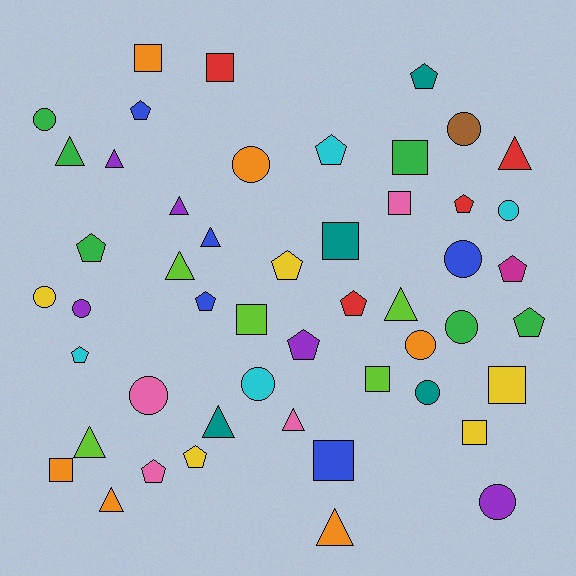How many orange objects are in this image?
There are 6 orange objects.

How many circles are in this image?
There are 13 circles.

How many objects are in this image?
There are 50 objects.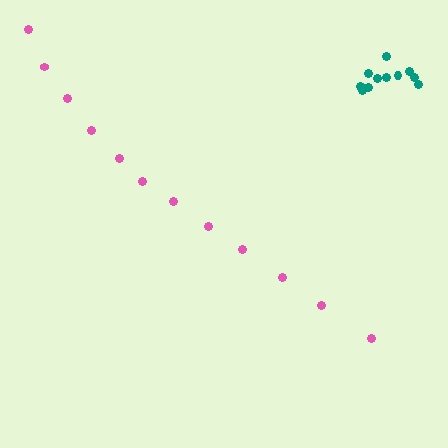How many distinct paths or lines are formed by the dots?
There are 2 distinct paths.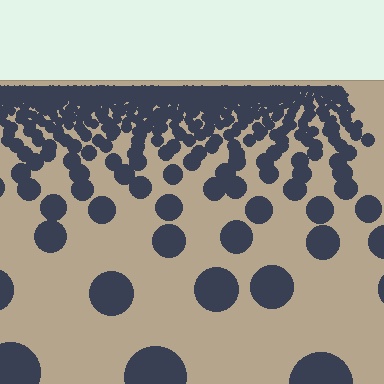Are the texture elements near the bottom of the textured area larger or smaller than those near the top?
Larger. Near the bottom, elements are closer to the viewer and appear at a bigger on-screen size.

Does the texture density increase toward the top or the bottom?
Density increases toward the top.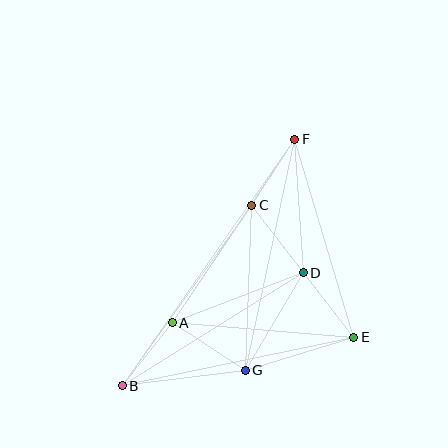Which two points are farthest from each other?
Points B and F are farthest from each other.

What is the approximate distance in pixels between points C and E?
The distance between C and E is approximately 167 pixels.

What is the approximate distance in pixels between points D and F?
The distance between D and F is approximately 134 pixels.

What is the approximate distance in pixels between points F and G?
The distance between F and G is approximately 236 pixels.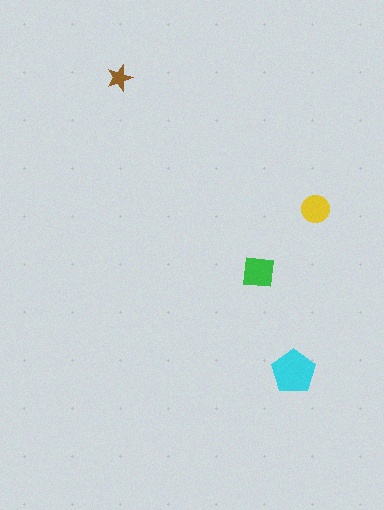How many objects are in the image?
There are 4 objects in the image.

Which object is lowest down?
The cyan pentagon is bottommost.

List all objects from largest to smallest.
The cyan pentagon, the green square, the yellow circle, the brown star.